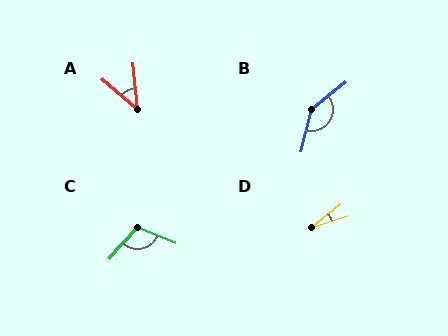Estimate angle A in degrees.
Approximately 44 degrees.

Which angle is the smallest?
D, at approximately 21 degrees.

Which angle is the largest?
B, at approximately 143 degrees.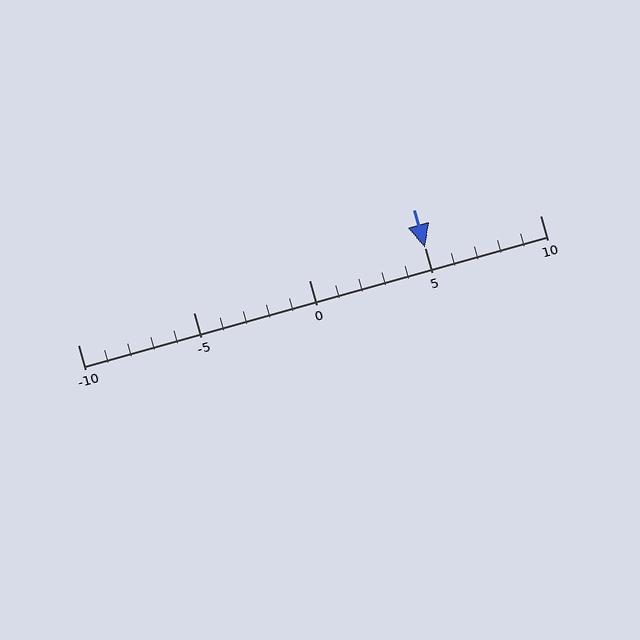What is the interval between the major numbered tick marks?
The major tick marks are spaced 5 units apart.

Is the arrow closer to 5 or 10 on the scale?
The arrow is closer to 5.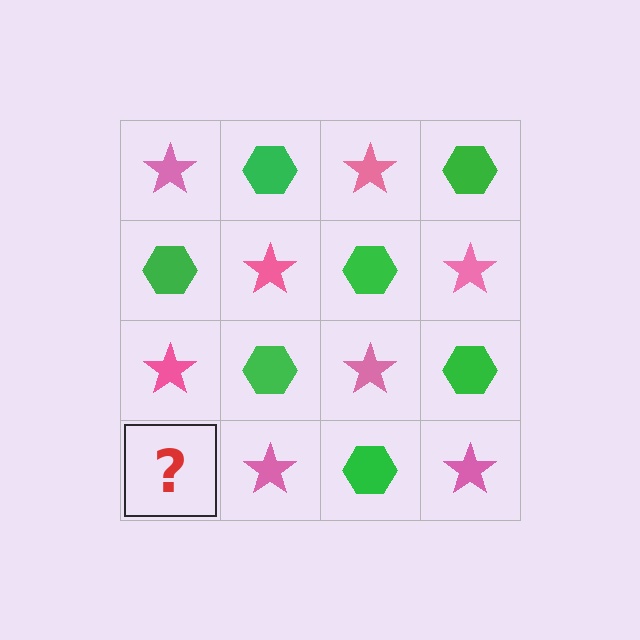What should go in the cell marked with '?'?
The missing cell should contain a green hexagon.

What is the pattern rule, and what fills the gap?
The rule is that it alternates pink star and green hexagon in a checkerboard pattern. The gap should be filled with a green hexagon.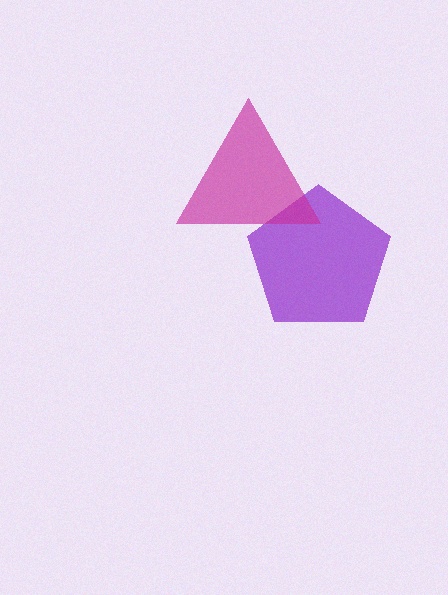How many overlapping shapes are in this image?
There are 2 overlapping shapes in the image.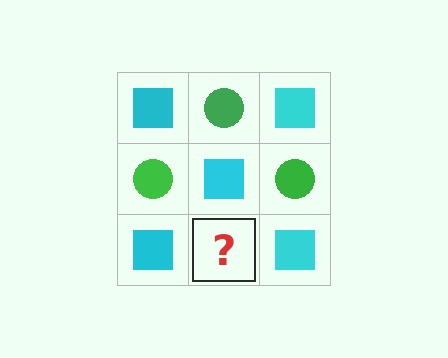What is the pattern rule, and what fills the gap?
The rule is that it alternates cyan square and green circle in a checkerboard pattern. The gap should be filled with a green circle.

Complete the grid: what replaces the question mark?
The question mark should be replaced with a green circle.